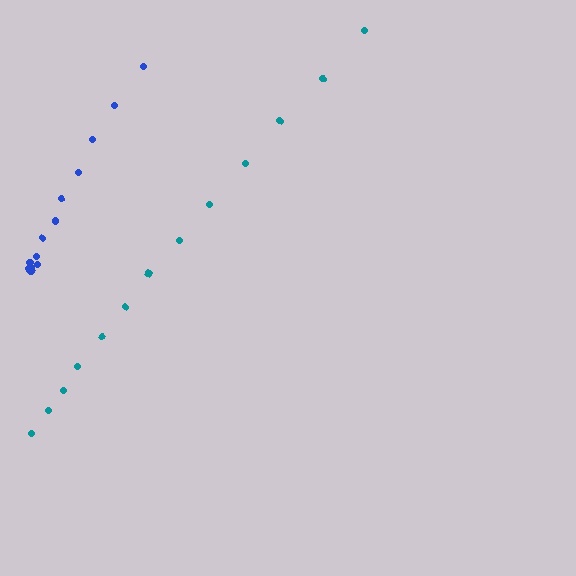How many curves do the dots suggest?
There are 2 distinct paths.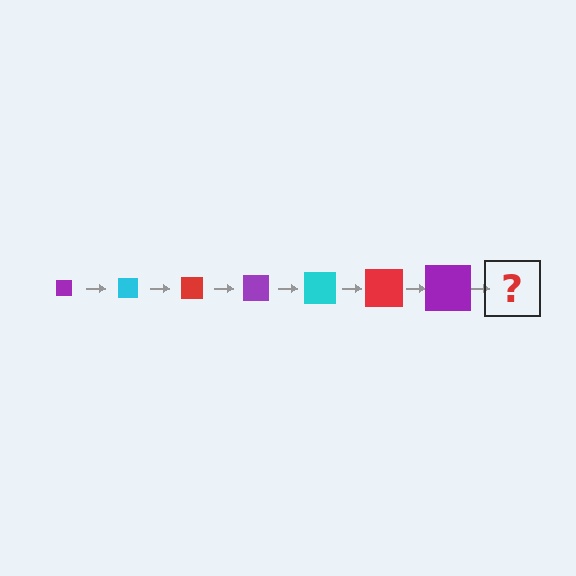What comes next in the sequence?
The next element should be a cyan square, larger than the previous one.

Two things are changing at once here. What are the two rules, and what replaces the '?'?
The two rules are that the square grows larger each step and the color cycles through purple, cyan, and red. The '?' should be a cyan square, larger than the previous one.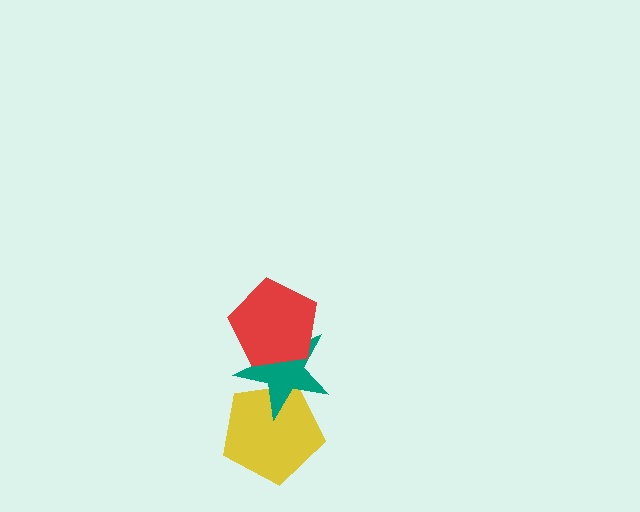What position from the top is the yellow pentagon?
The yellow pentagon is 3rd from the top.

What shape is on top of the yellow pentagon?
The teal star is on top of the yellow pentagon.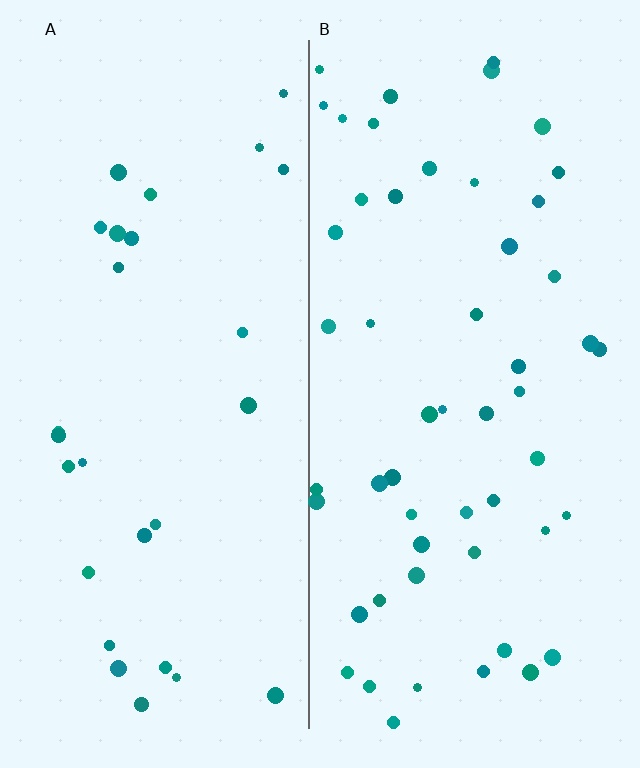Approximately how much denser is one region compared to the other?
Approximately 1.9× — region B over region A.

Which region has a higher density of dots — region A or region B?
B (the right).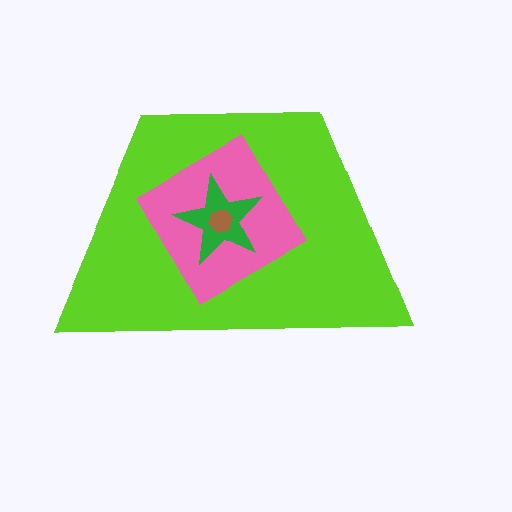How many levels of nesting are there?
4.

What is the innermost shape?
The brown hexagon.